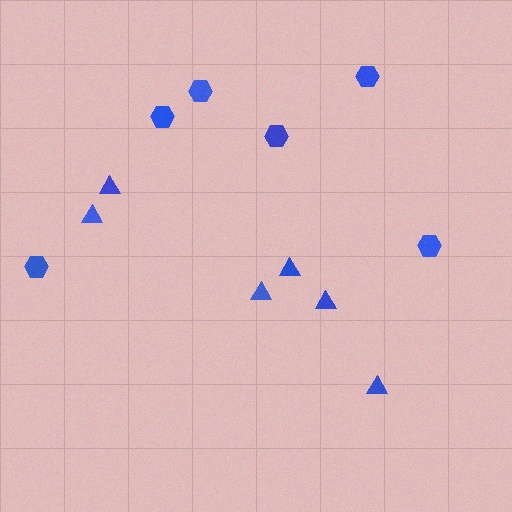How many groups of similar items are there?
There are 2 groups: one group of triangles (6) and one group of hexagons (6).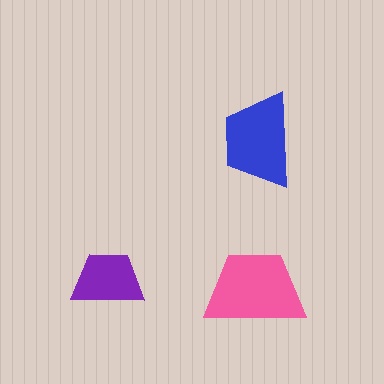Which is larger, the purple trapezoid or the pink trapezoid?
The pink one.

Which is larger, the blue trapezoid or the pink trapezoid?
The pink one.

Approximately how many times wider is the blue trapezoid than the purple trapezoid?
About 1.5 times wider.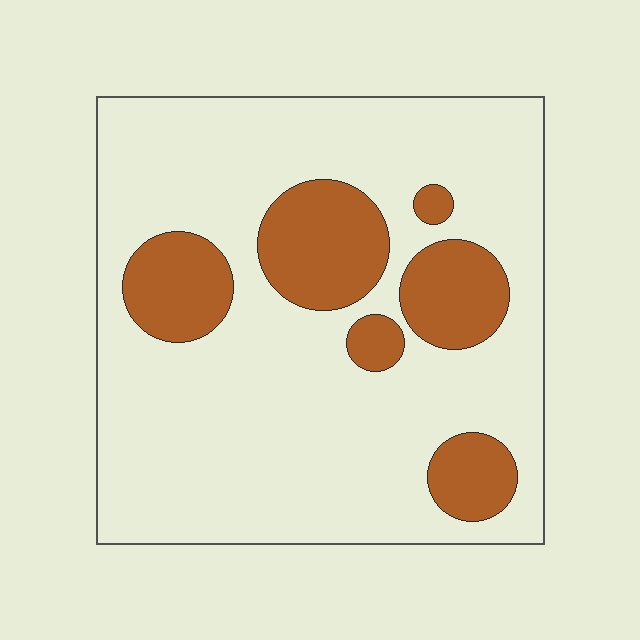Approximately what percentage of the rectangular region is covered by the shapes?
Approximately 20%.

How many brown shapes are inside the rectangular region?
6.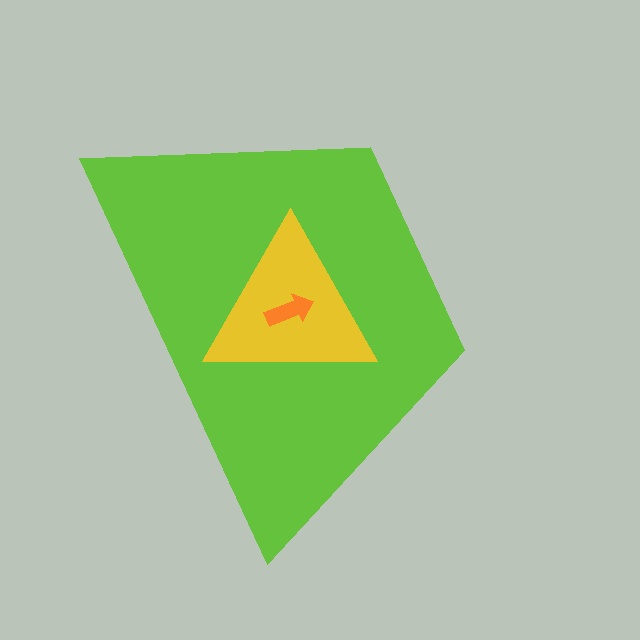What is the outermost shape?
The lime trapezoid.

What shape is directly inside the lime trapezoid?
The yellow triangle.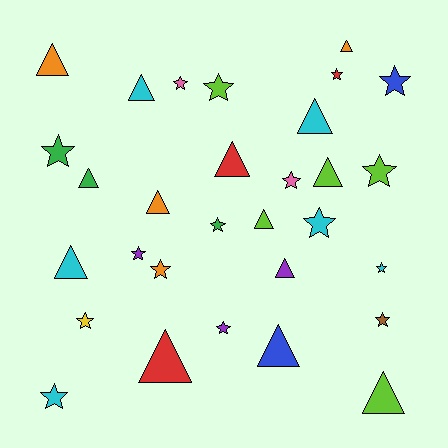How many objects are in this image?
There are 30 objects.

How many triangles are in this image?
There are 14 triangles.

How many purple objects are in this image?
There are 3 purple objects.